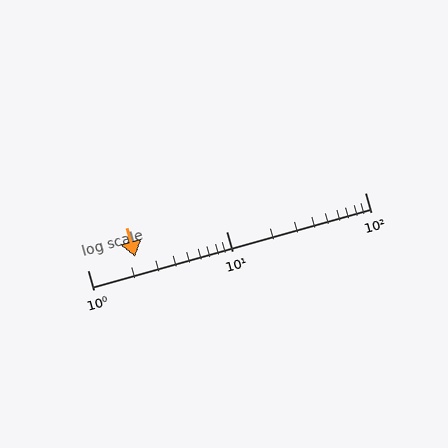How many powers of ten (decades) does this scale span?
The scale spans 2 decades, from 1 to 100.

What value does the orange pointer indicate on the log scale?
The pointer indicates approximately 2.2.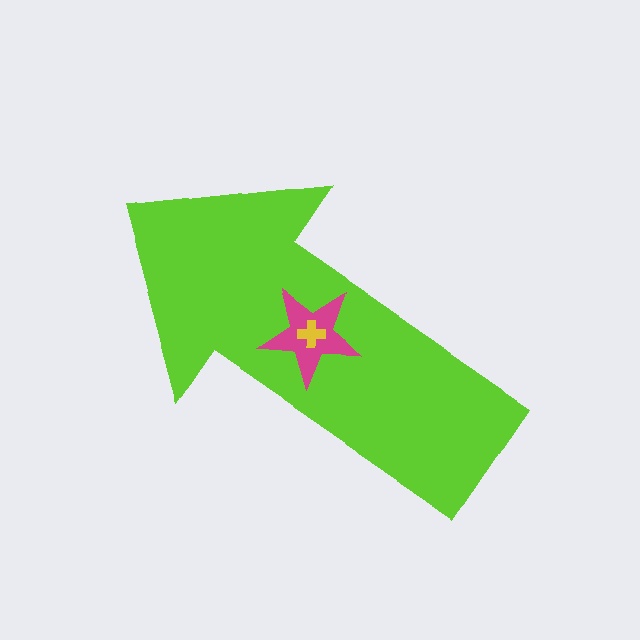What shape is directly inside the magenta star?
The yellow cross.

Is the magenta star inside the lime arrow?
Yes.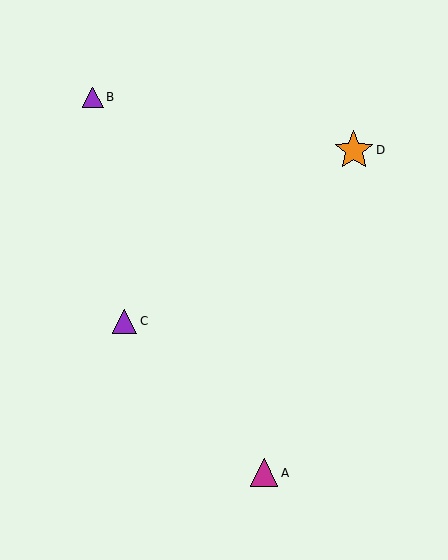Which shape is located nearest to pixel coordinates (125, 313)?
The purple triangle (labeled C) at (125, 321) is nearest to that location.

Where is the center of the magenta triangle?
The center of the magenta triangle is at (264, 473).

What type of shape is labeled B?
Shape B is a purple triangle.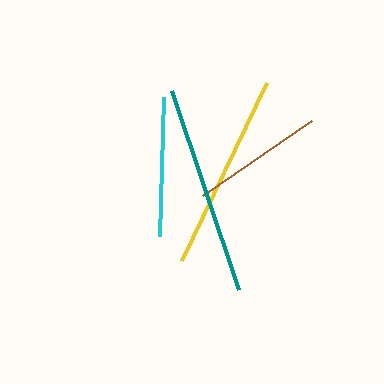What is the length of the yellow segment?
The yellow segment is approximately 197 pixels long.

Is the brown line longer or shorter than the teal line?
The teal line is longer than the brown line.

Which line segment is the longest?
The teal line is the longest at approximately 209 pixels.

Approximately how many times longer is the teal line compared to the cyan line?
The teal line is approximately 1.5 times the length of the cyan line.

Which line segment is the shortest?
The brown line is the shortest at approximately 132 pixels.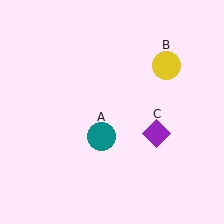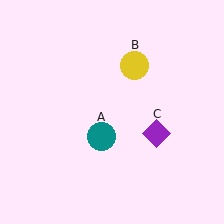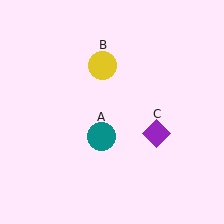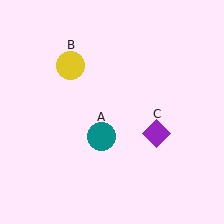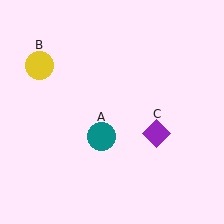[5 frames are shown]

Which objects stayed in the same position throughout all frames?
Teal circle (object A) and purple diamond (object C) remained stationary.